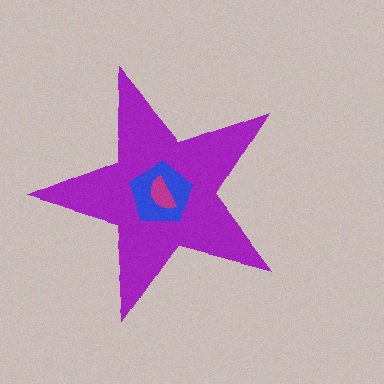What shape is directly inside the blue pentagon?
The magenta semicircle.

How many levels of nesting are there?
3.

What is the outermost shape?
The purple star.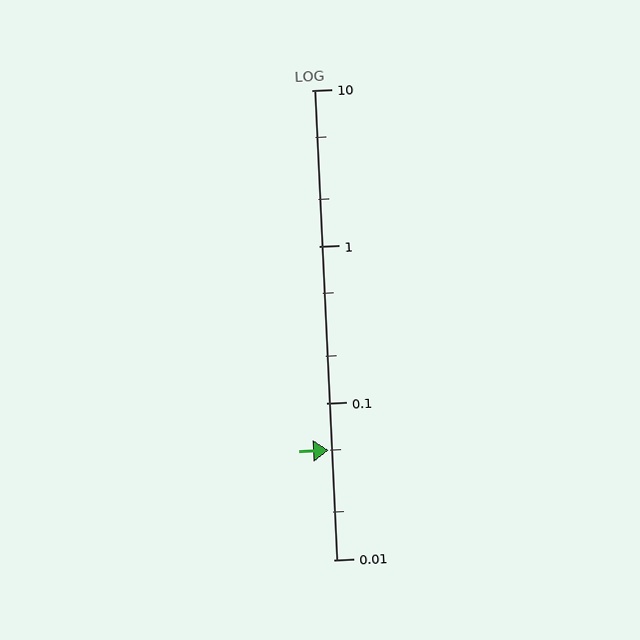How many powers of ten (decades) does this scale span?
The scale spans 3 decades, from 0.01 to 10.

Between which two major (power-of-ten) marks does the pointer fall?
The pointer is between 0.01 and 0.1.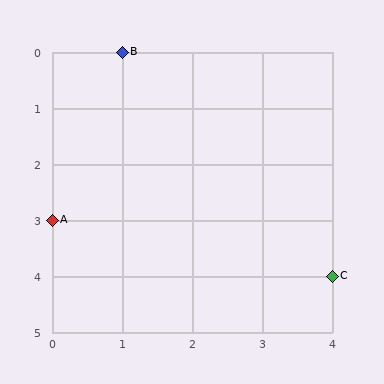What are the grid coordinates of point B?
Point B is at grid coordinates (1, 0).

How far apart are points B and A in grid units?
Points B and A are 1 column and 3 rows apart (about 3.2 grid units diagonally).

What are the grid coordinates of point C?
Point C is at grid coordinates (4, 4).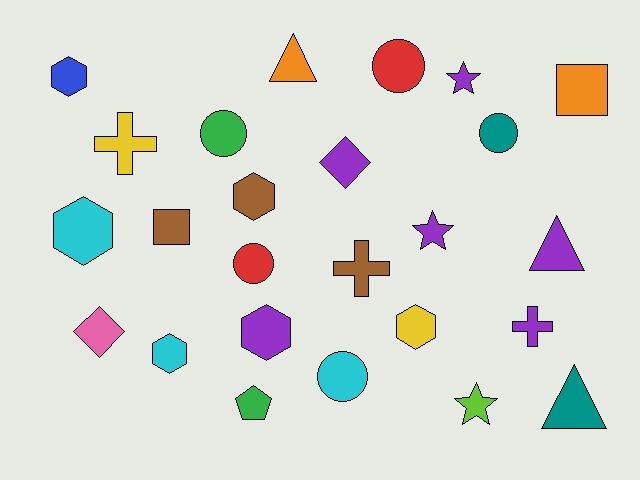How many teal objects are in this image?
There are 2 teal objects.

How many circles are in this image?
There are 5 circles.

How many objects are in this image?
There are 25 objects.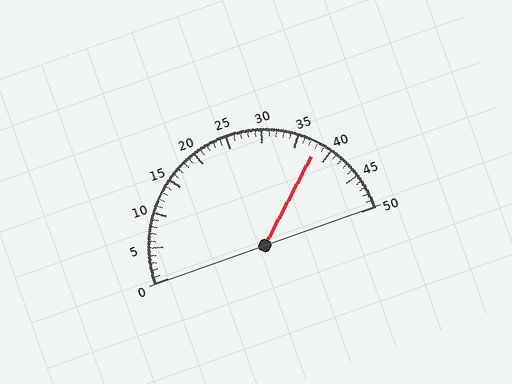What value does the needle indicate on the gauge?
The needle indicates approximately 38.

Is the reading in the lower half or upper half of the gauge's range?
The reading is in the upper half of the range (0 to 50).